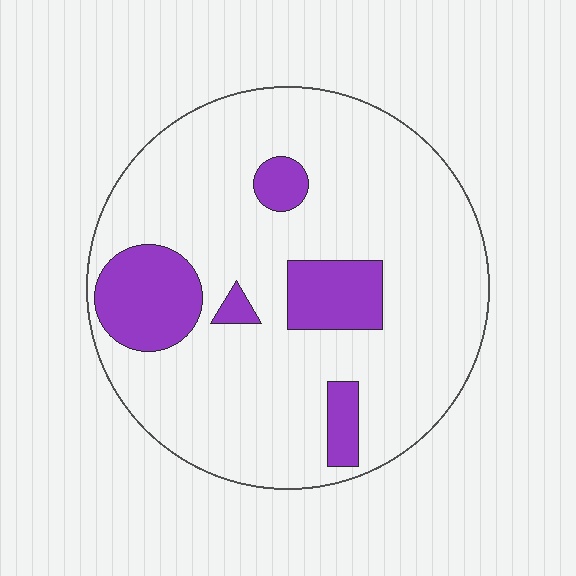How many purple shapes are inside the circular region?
5.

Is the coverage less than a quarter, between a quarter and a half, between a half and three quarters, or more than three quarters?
Less than a quarter.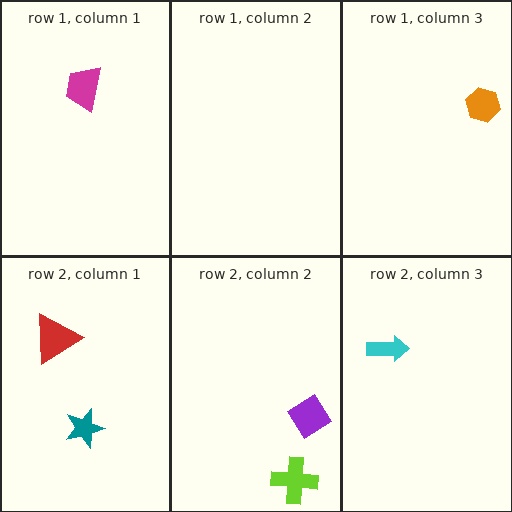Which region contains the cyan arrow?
The row 2, column 3 region.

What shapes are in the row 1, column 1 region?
The magenta trapezoid.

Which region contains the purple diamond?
The row 2, column 2 region.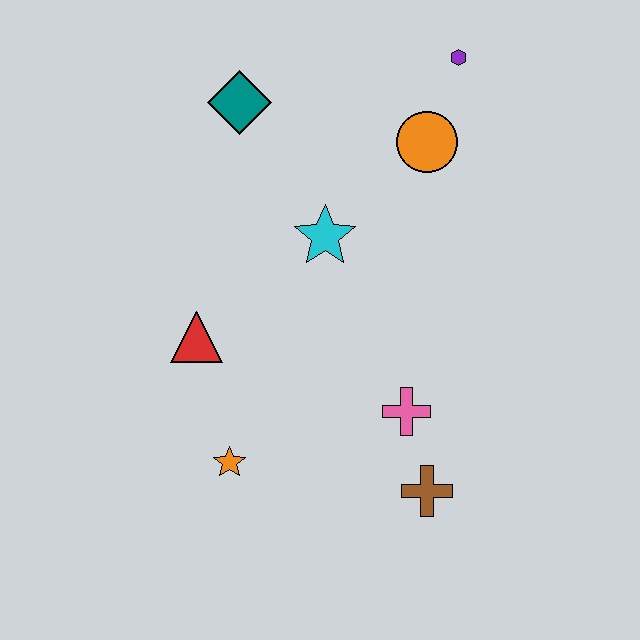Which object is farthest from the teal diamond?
The brown cross is farthest from the teal diamond.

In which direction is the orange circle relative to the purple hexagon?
The orange circle is below the purple hexagon.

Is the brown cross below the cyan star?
Yes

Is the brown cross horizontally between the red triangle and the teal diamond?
No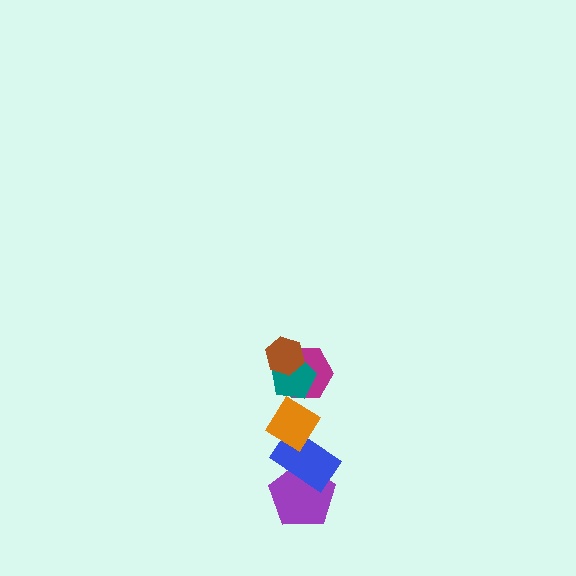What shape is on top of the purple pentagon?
The blue rectangle is on top of the purple pentagon.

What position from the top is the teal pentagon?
The teal pentagon is 2nd from the top.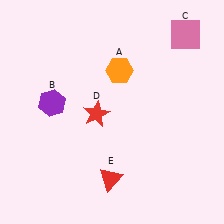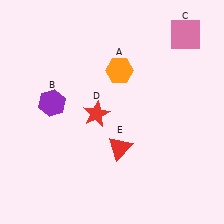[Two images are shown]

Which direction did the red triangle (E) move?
The red triangle (E) moved up.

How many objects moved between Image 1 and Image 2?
1 object moved between the two images.